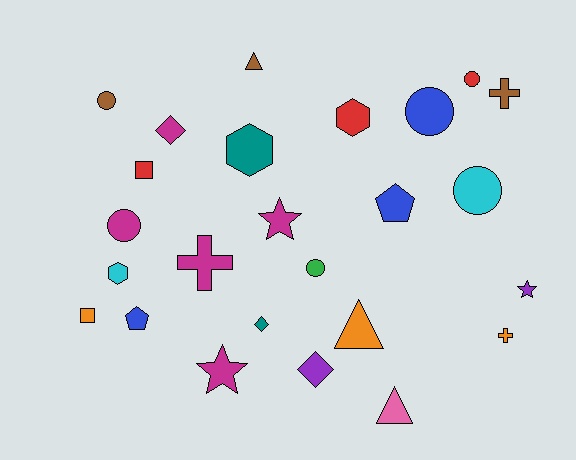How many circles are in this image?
There are 6 circles.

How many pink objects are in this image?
There is 1 pink object.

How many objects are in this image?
There are 25 objects.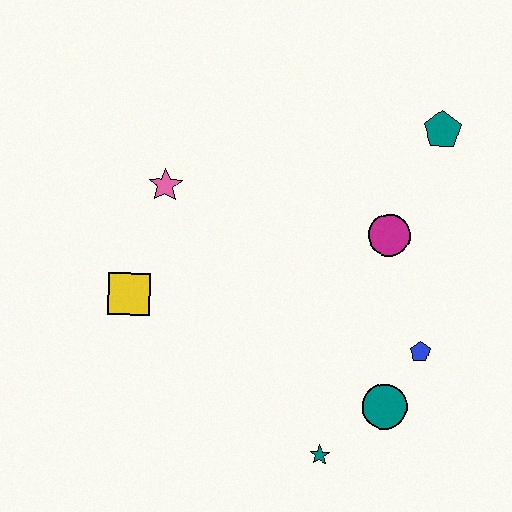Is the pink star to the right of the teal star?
No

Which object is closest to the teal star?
The teal circle is closest to the teal star.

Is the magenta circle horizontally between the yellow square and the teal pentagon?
Yes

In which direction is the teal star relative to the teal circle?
The teal star is to the left of the teal circle.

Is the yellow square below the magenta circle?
Yes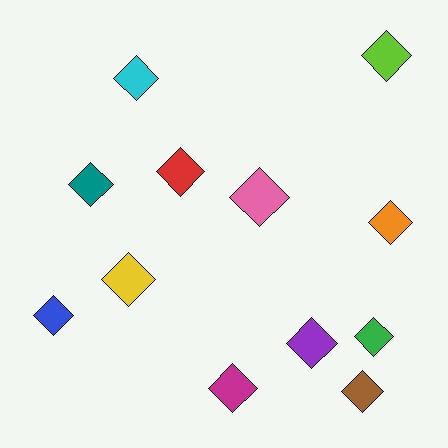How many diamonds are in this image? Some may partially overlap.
There are 12 diamonds.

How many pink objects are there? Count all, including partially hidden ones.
There is 1 pink object.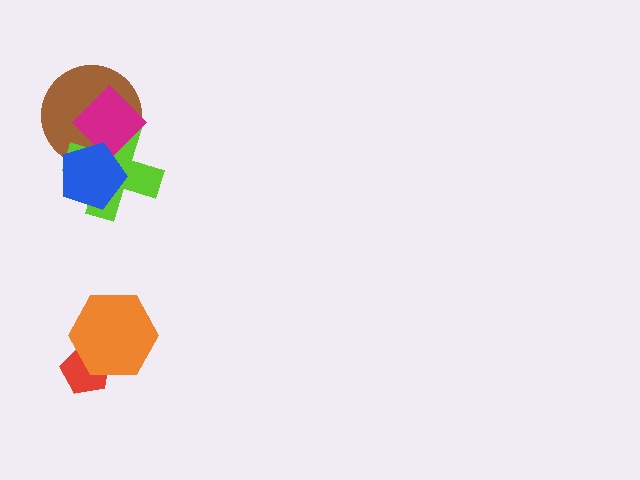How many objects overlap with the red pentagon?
1 object overlaps with the red pentagon.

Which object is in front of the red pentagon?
The orange hexagon is in front of the red pentagon.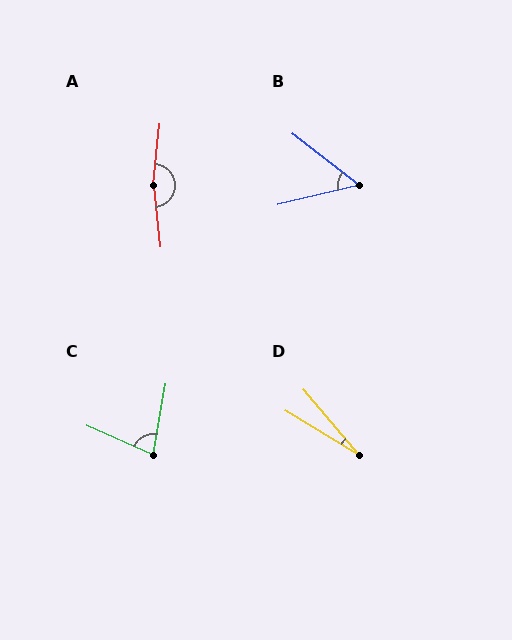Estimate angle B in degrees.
Approximately 52 degrees.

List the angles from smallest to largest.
D (18°), B (52°), C (76°), A (168°).